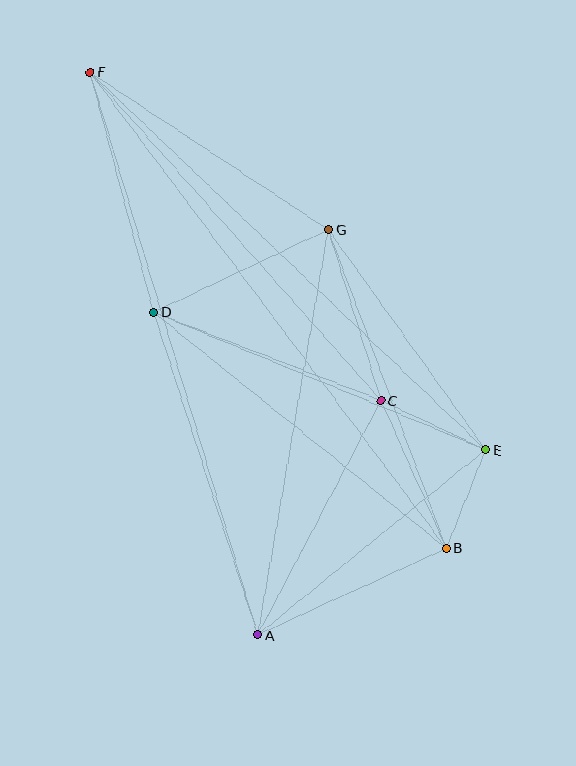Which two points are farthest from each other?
Points B and F are farthest from each other.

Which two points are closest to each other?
Points B and E are closest to each other.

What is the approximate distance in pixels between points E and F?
The distance between E and F is approximately 547 pixels.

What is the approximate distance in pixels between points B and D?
The distance between B and D is approximately 376 pixels.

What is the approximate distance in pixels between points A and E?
The distance between A and E is approximately 293 pixels.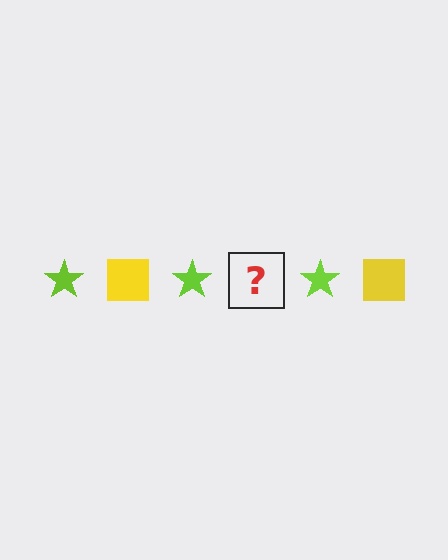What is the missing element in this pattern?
The missing element is a yellow square.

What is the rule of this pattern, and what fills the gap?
The rule is that the pattern alternates between lime star and yellow square. The gap should be filled with a yellow square.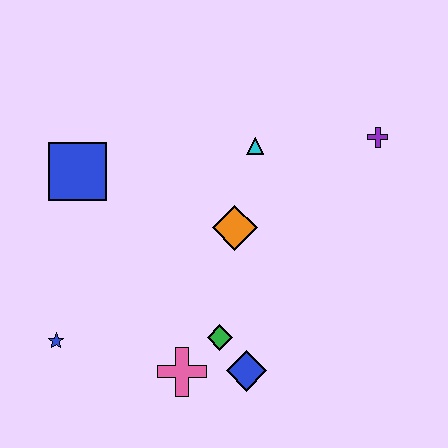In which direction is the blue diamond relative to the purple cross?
The blue diamond is below the purple cross.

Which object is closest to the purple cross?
The cyan triangle is closest to the purple cross.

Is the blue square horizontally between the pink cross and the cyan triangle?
No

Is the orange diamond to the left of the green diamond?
No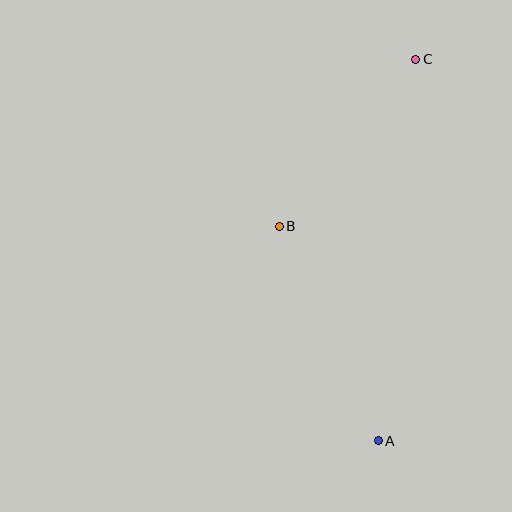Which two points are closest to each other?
Points B and C are closest to each other.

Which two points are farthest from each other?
Points A and C are farthest from each other.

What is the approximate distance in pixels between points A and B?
The distance between A and B is approximately 236 pixels.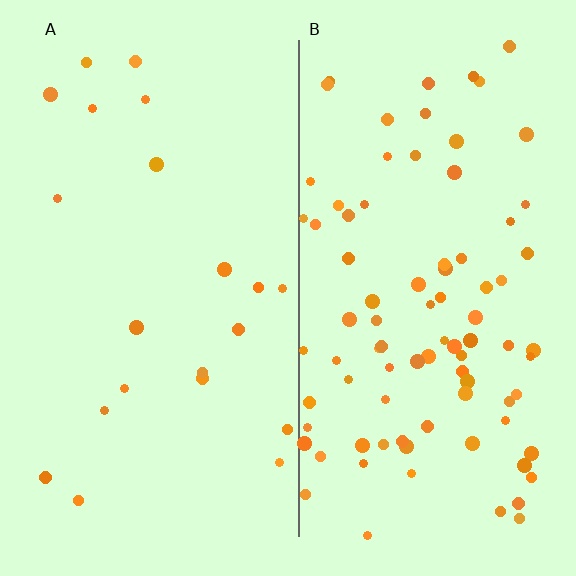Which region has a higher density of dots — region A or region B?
B (the right).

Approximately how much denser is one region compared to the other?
Approximately 4.2× — region B over region A.